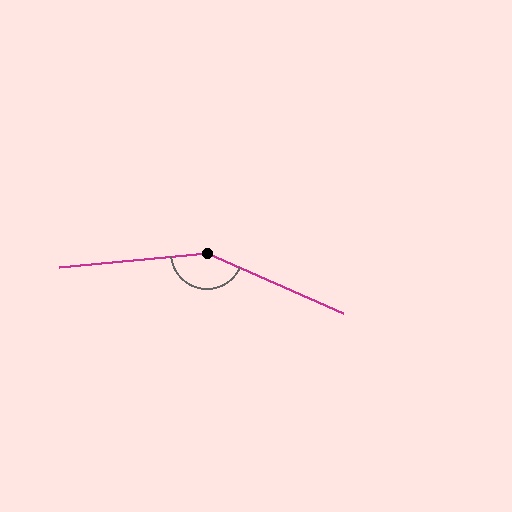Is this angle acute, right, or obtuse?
It is obtuse.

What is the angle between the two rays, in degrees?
Approximately 151 degrees.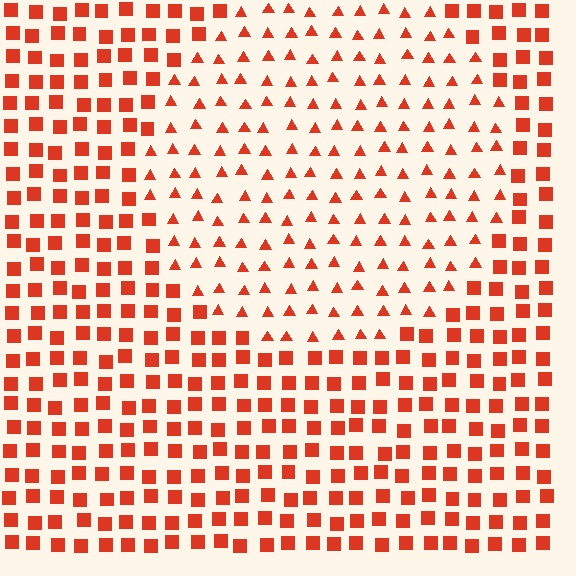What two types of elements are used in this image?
The image uses triangles inside the circle region and squares outside it.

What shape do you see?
I see a circle.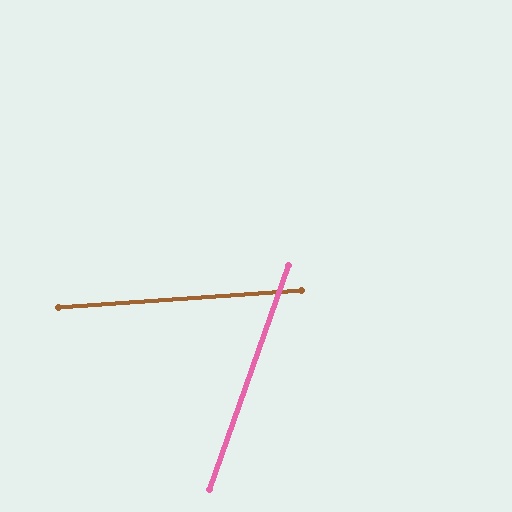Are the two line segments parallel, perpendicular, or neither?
Neither parallel nor perpendicular — they differ by about 67°.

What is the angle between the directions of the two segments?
Approximately 67 degrees.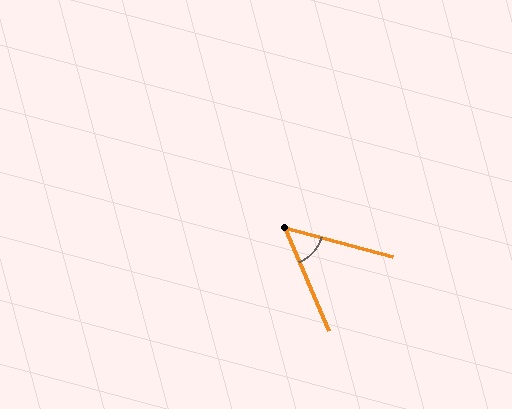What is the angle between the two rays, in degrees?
Approximately 52 degrees.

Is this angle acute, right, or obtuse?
It is acute.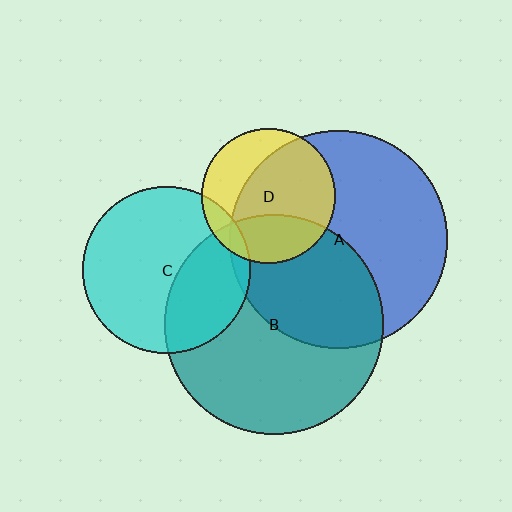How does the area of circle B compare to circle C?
Approximately 1.7 times.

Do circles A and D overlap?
Yes.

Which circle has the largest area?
Circle B (teal).